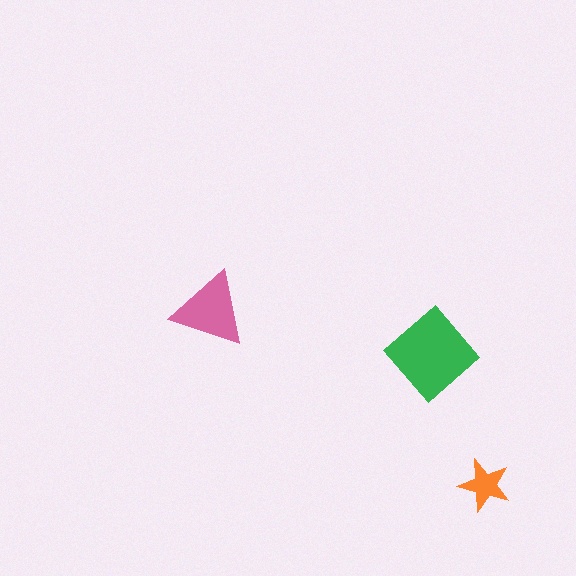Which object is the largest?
The green diamond.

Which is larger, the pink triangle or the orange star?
The pink triangle.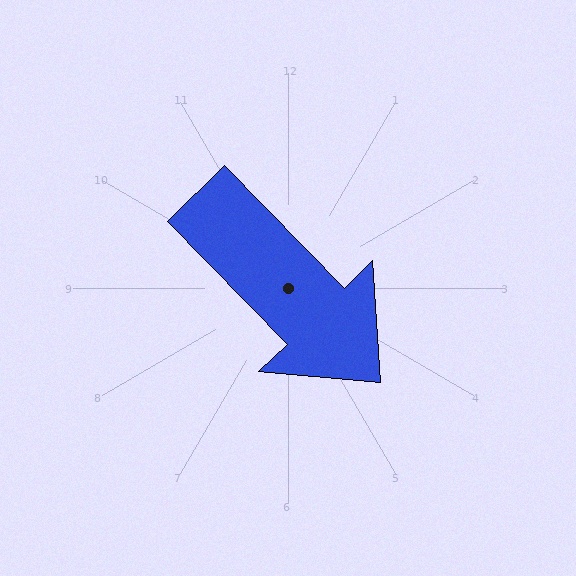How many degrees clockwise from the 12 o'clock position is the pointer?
Approximately 136 degrees.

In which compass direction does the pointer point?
Southeast.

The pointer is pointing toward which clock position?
Roughly 5 o'clock.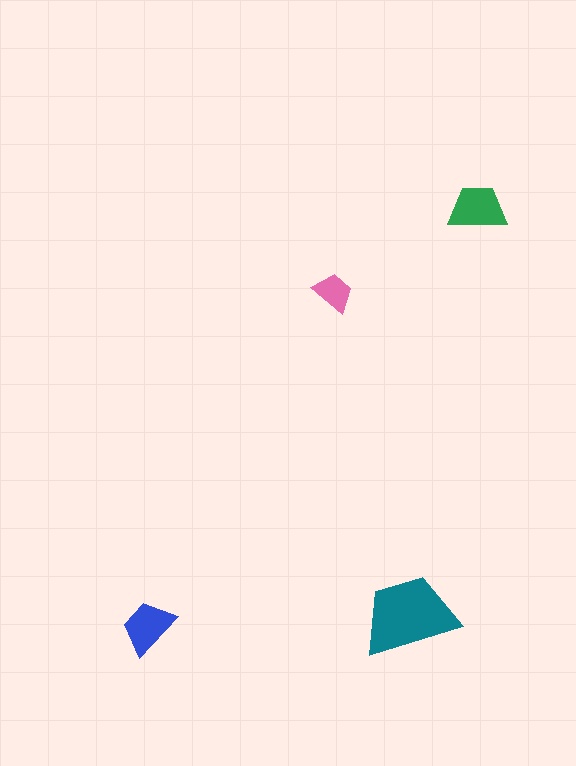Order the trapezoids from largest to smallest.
the teal one, the green one, the blue one, the pink one.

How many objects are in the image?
There are 4 objects in the image.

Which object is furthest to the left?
The blue trapezoid is leftmost.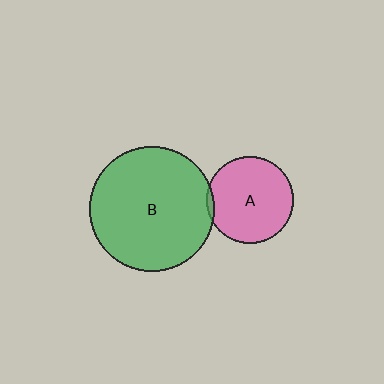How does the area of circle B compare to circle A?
Approximately 2.1 times.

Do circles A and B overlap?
Yes.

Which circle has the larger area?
Circle B (green).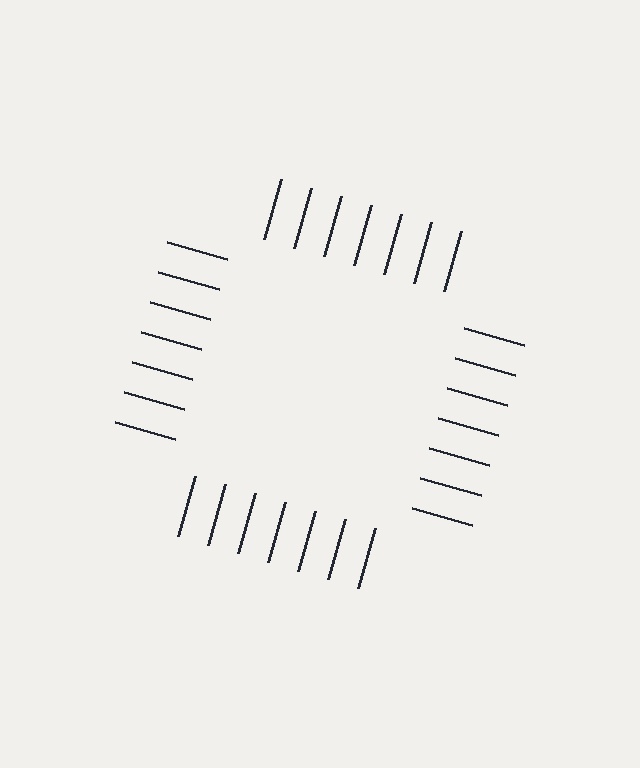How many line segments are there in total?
28 — 7 along each of the 4 edges.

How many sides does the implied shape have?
4 sides — the line-ends trace a square.